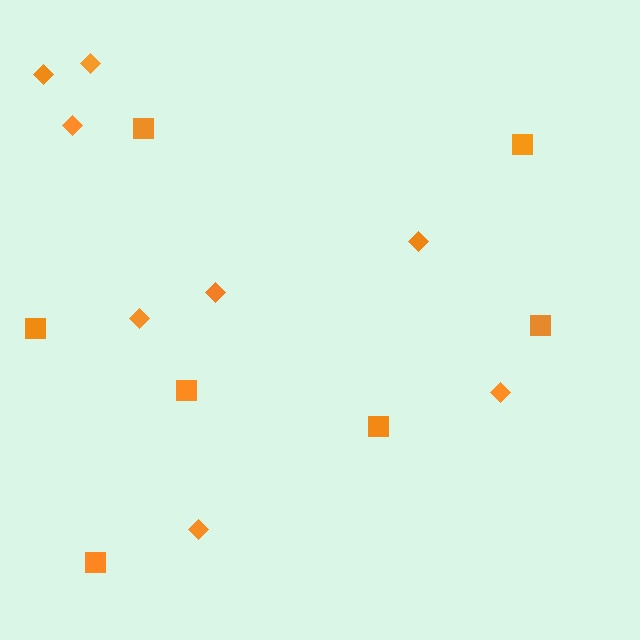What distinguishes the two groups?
There are 2 groups: one group of diamonds (8) and one group of squares (7).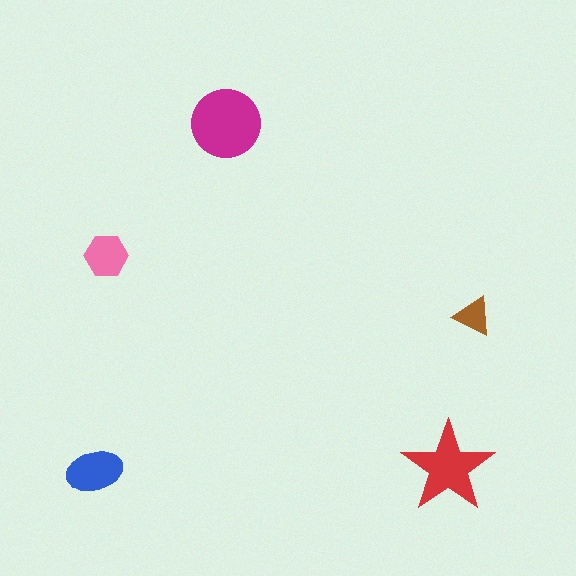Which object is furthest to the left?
The blue ellipse is leftmost.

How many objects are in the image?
There are 5 objects in the image.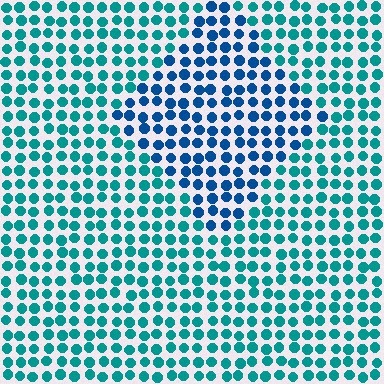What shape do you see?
I see a diamond.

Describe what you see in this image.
The image is filled with small teal elements in a uniform arrangement. A diamond-shaped region is visible where the elements are tinted to a slightly different hue, forming a subtle color boundary.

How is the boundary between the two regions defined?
The boundary is defined purely by a slight shift in hue (about 32 degrees). Spacing, size, and orientation are identical on both sides.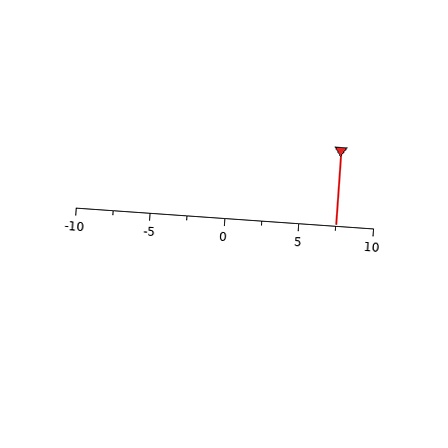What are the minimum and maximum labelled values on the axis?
The axis runs from -10 to 10.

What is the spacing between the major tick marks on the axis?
The major ticks are spaced 5 apart.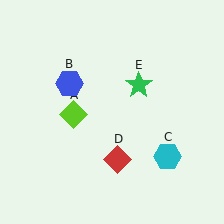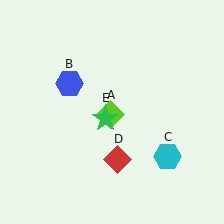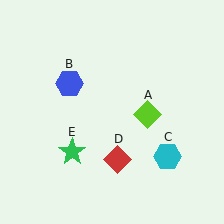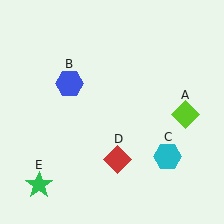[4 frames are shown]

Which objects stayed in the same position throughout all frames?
Blue hexagon (object B) and cyan hexagon (object C) and red diamond (object D) remained stationary.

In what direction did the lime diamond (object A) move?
The lime diamond (object A) moved right.